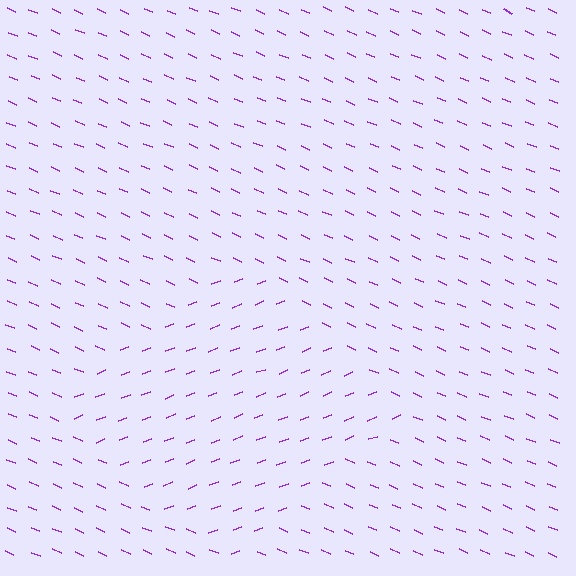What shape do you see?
I see a diamond.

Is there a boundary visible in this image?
Yes, there is a texture boundary formed by a change in line orientation.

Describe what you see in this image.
The image is filled with small purple line segments. A diamond region in the image has lines oriented differently from the surrounding lines, creating a visible texture boundary.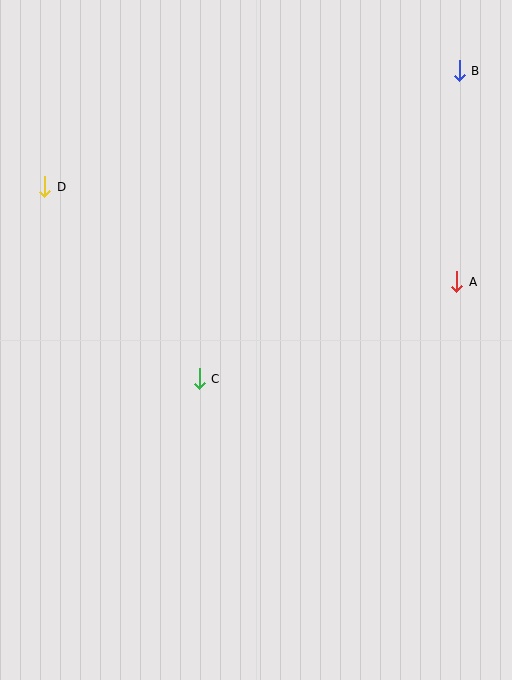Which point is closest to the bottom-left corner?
Point C is closest to the bottom-left corner.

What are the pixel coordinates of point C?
Point C is at (199, 379).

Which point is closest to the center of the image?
Point C at (199, 379) is closest to the center.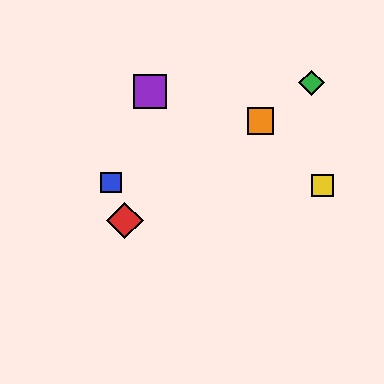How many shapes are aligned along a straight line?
3 shapes (the red diamond, the green diamond, the orange square) are aligned along a straight line.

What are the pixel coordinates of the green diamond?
The green diamond is at (312, 83).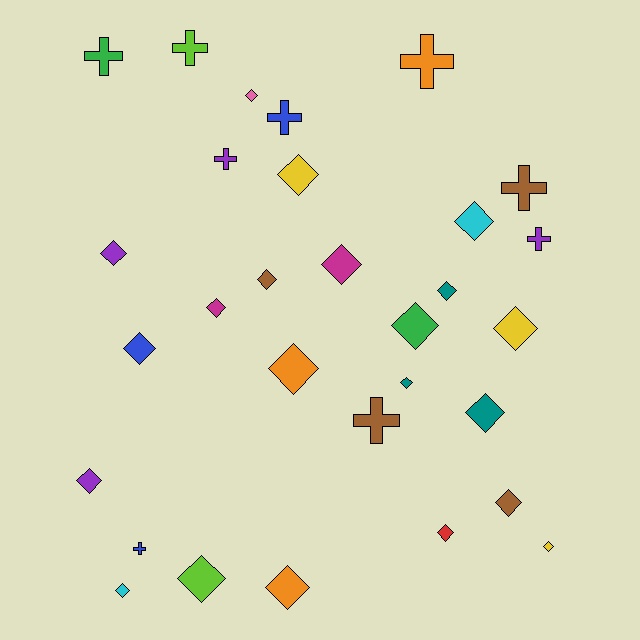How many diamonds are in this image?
There are 21 diamonds.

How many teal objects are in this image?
There are 3 teal objects.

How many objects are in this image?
There are 30 objects.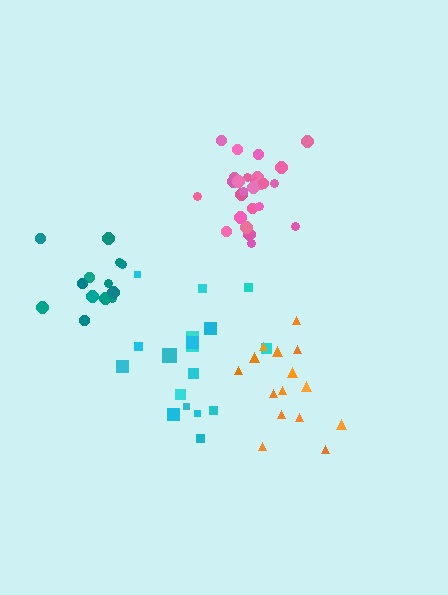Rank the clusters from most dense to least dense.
pink, teal, orange, cyan.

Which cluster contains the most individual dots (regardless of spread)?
Pink (26).